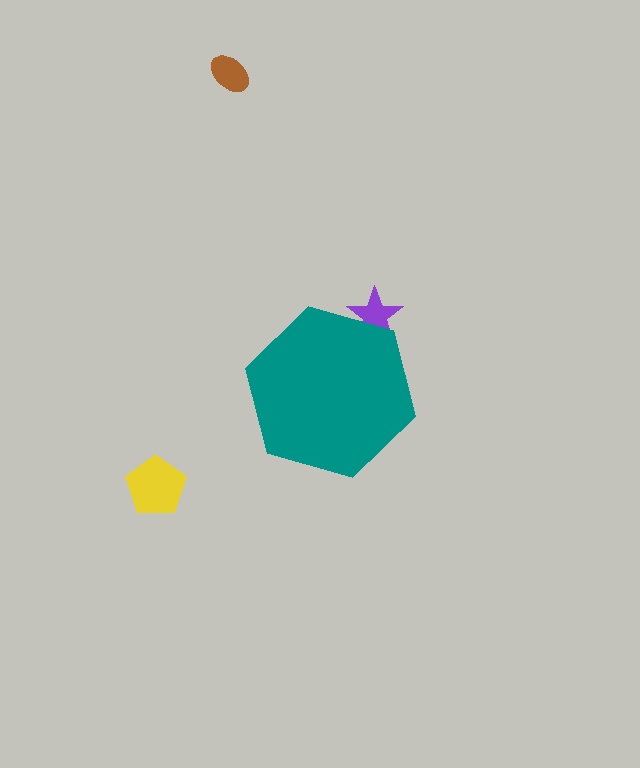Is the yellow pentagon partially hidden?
No, the yellow pentagon is fully visible.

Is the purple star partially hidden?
Yes, the purple star is partially hidden behind the teal hexagon.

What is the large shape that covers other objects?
A teal hexagon.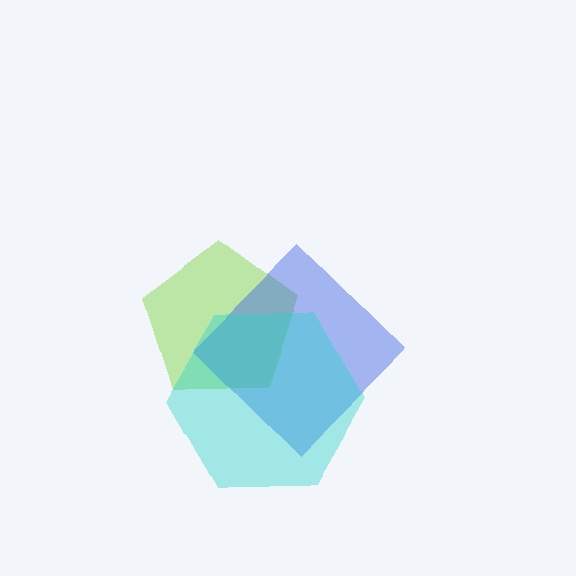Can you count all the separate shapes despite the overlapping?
Yes, there are 3 separate shapes.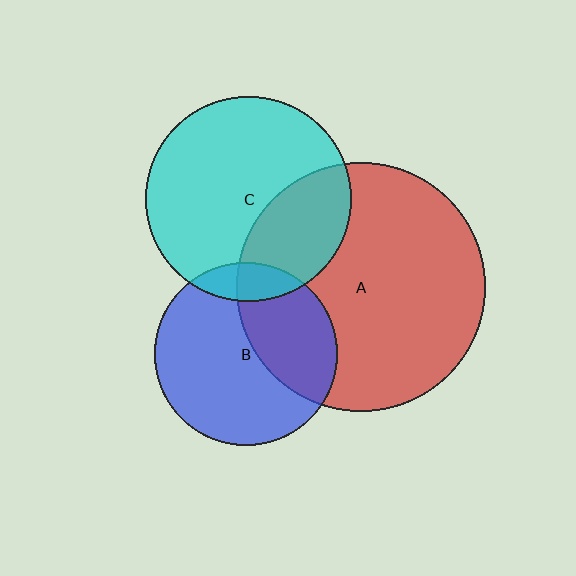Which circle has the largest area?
Circle A (red).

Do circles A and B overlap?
Yes.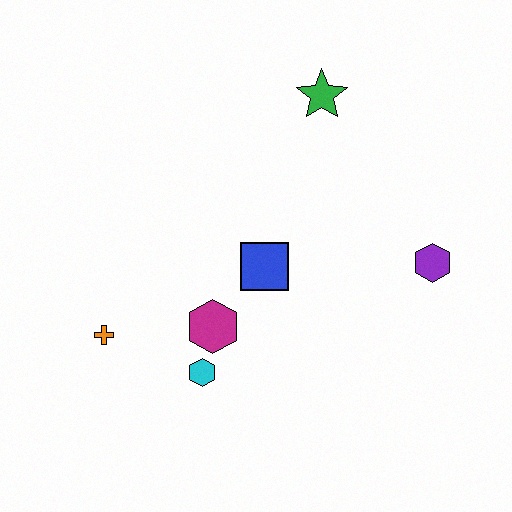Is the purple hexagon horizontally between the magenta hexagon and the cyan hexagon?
No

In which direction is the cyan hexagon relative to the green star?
The cyan hexagon is below the green star.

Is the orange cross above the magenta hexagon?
No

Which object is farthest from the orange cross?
The purple hexagon is farthest from the orange cross.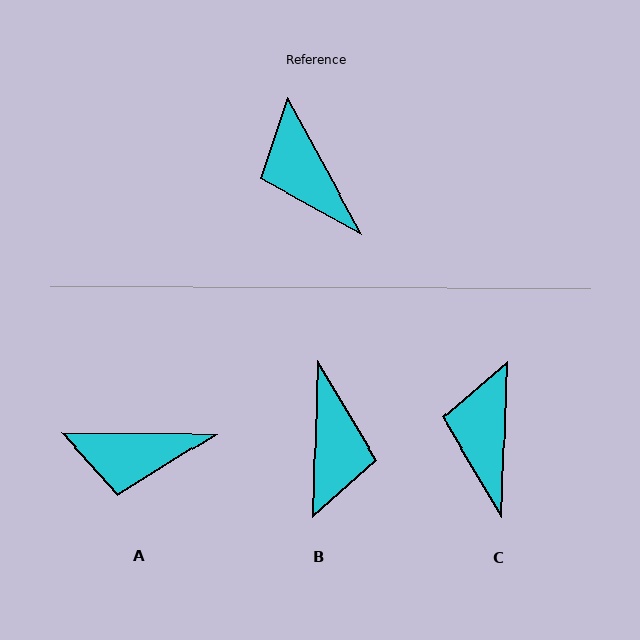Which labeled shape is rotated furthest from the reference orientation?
B, about 150 degrees away.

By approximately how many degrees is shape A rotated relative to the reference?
Approximately 61 degrees counter-clockwise.